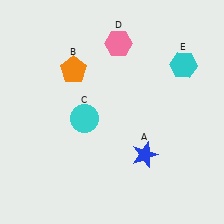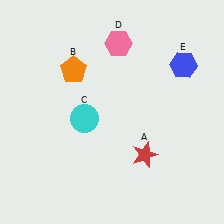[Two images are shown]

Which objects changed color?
A changed from blue to red. E changed from cyan to blue.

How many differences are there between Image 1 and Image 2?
There are 2 differences between the two images.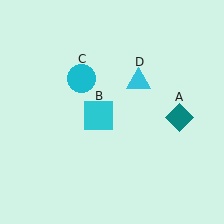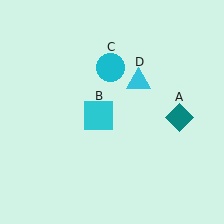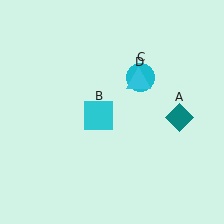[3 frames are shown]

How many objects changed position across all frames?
1 object changed position: cyan circle (object C).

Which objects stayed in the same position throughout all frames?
Teal diamond (object A) and cyan square (object B) and cyan triangle (object D) remained stationary.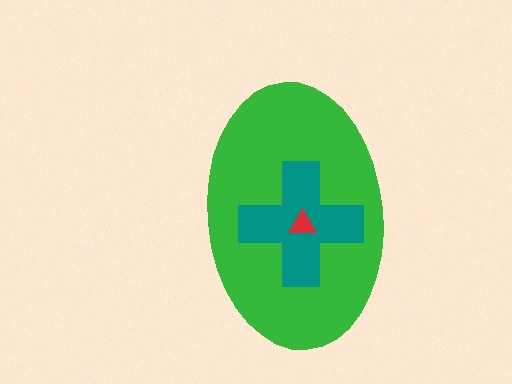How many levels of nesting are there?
3.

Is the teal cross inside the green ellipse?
Yes.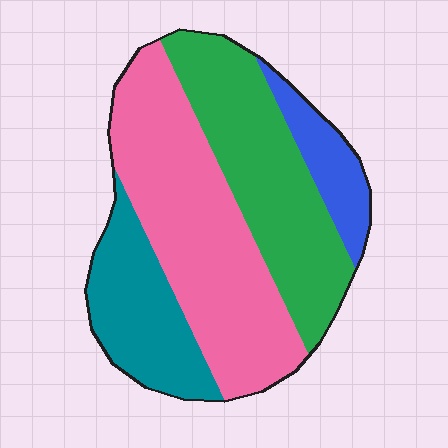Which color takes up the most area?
Pink, at roughly 40%.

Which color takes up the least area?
Blue, at roughly 10%.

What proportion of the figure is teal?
Teal covers around 20% of the figure.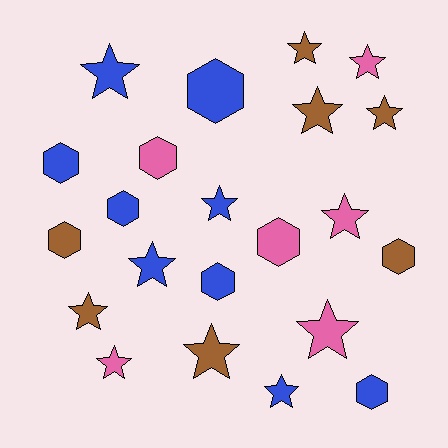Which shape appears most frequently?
Star, with 13 objects.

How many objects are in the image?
There are 22 objects.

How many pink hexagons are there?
There are 2 pink hexagons.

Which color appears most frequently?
Blue, with 9 objects.